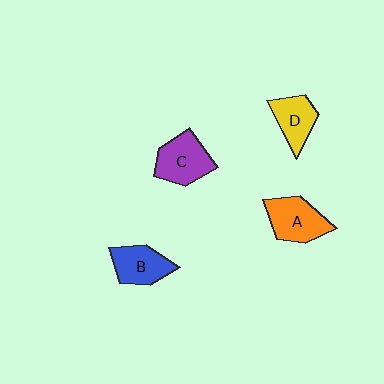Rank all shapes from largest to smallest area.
From largest to smallest: A (orange), C (purple), B (blue), D (yellow).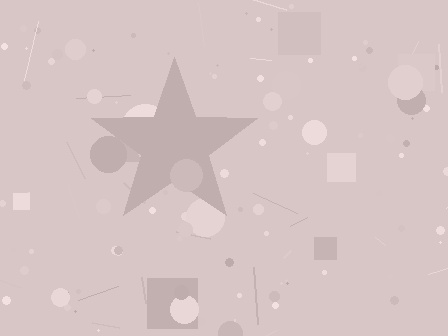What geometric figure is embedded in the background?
A star is embedded in the background.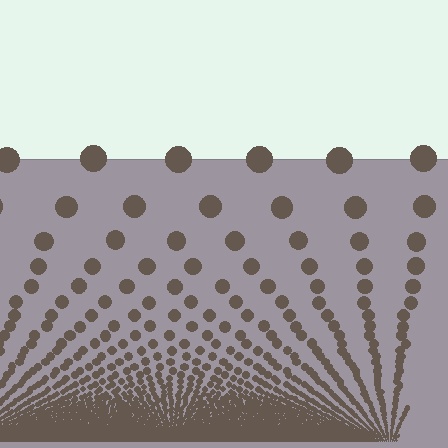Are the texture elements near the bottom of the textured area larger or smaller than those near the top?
Smaller. The gradient is inverted — elements near the bottom are smaller and denser.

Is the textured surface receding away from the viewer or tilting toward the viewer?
The surface appears to tilt toward the viewer. Texture elements get larger and sparser toward the top.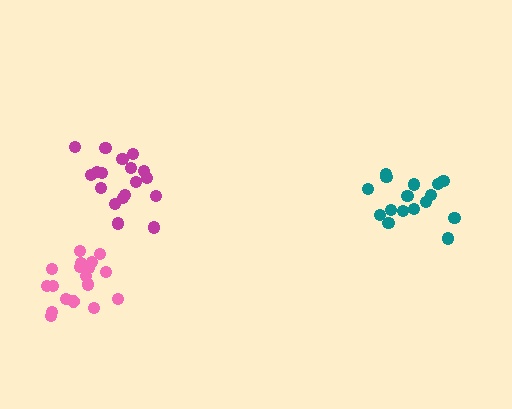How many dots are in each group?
Group 1: 16 dots, Group 2: 18 dots, Group 3: 18 dots (52 total).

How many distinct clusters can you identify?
There are 3 distinct clusters.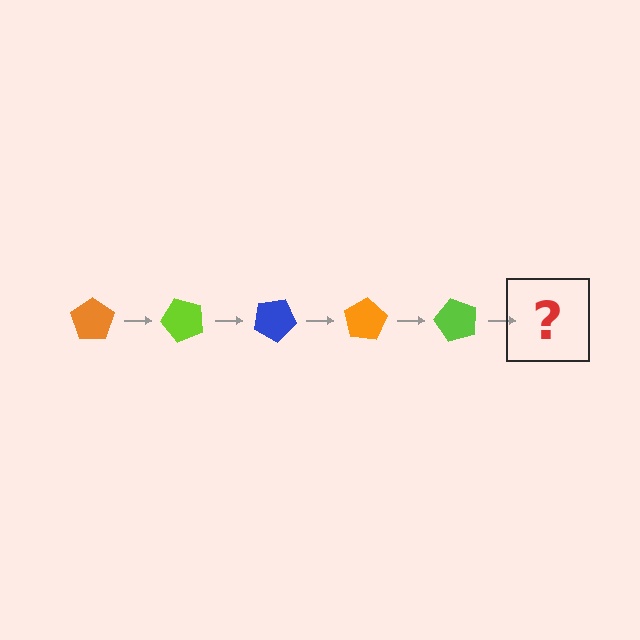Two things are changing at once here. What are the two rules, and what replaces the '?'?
The two rules are that it rotates 50 degrees each step and the color cycles through orange, lime, and blue. The '?' should be a blue pentagon, rotated 250 degrees from the start.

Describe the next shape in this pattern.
It should be a blue pentagon, rotated 250 degrees from the start.